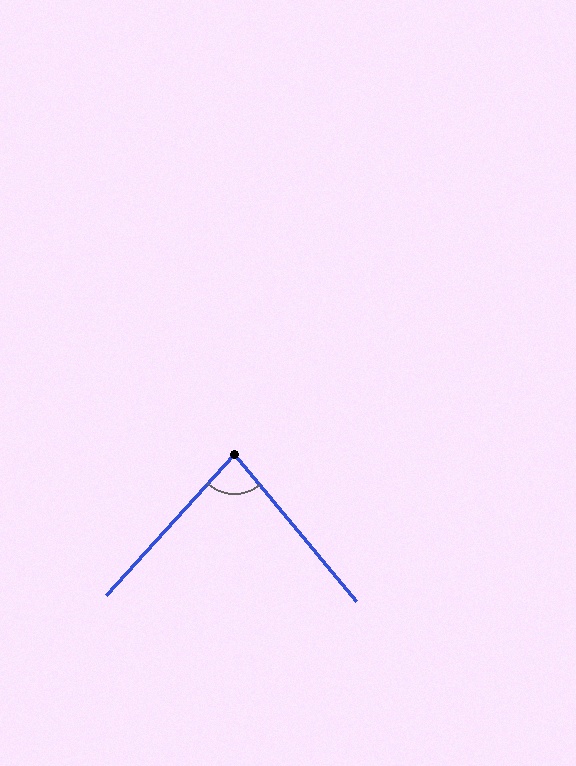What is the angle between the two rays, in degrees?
Approximately 82 degrees.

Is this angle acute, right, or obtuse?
It is acute.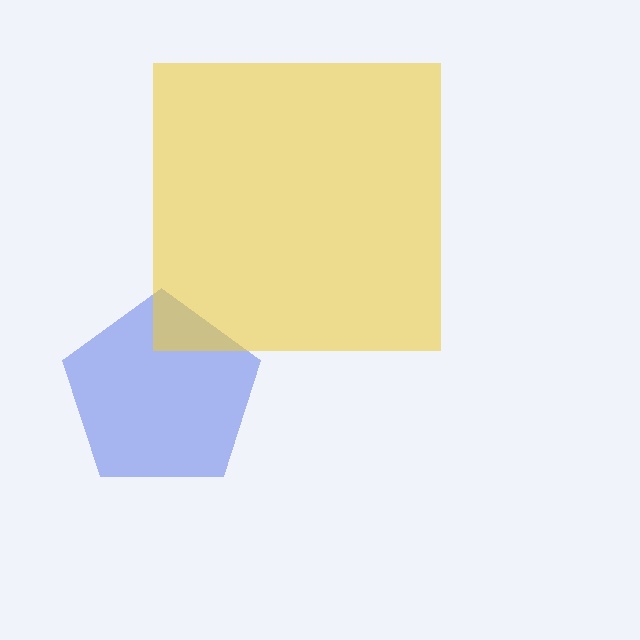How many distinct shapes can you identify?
There are 2 distinct shapes: a blue pentagon, a yellow square.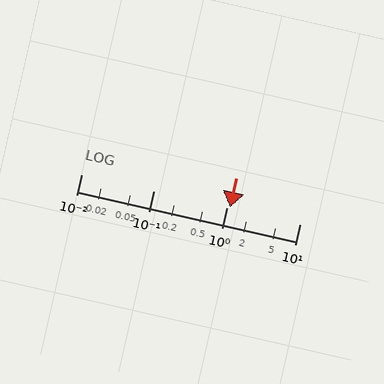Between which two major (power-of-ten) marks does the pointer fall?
The pointer is between 1 and 10.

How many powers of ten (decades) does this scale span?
The scale spans 3 decades, from 0.01 to 10.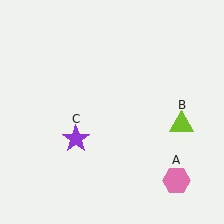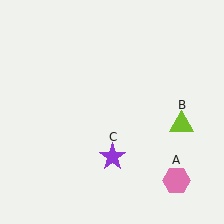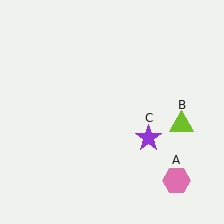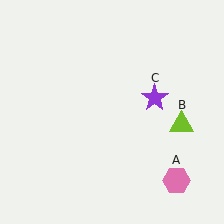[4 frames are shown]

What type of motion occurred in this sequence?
The purple star (object C) rotated counterclockwise around the center of the scene.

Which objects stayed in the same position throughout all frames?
Pink hexagon (object A) and lime triangle (object B) remained stationary.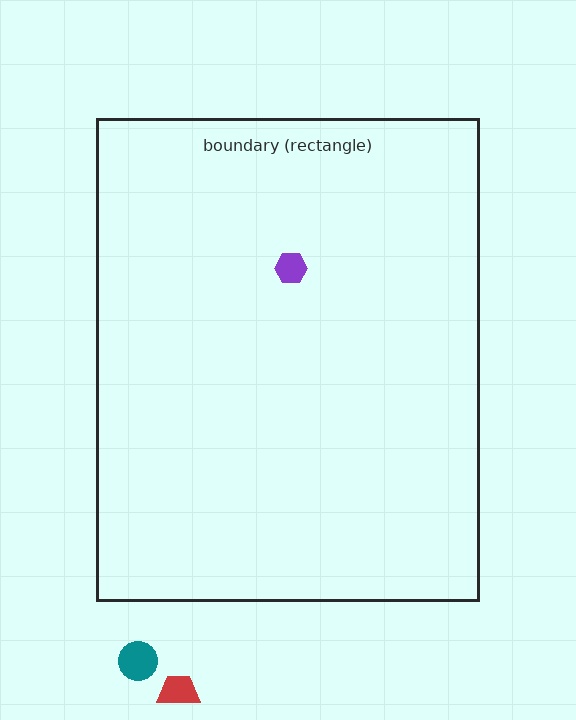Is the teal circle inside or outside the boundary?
Outside.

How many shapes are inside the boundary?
1 inside, 2 outside.